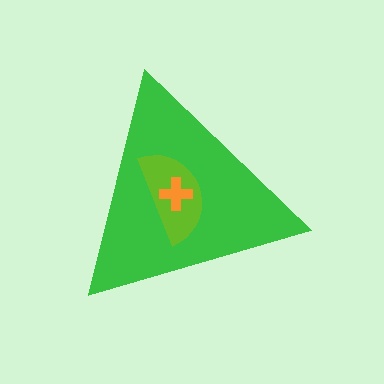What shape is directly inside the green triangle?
The lime semicircle.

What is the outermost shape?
The green triangle.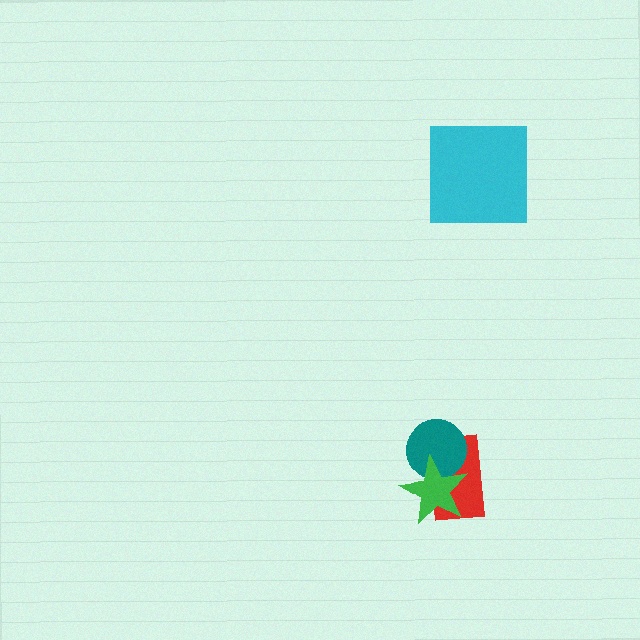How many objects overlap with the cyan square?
0 objects overlap with the cyan square.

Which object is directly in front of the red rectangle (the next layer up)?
The teal circle is directly in front of the red rectangle.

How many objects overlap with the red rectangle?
2 objects overlap with the red rectangle.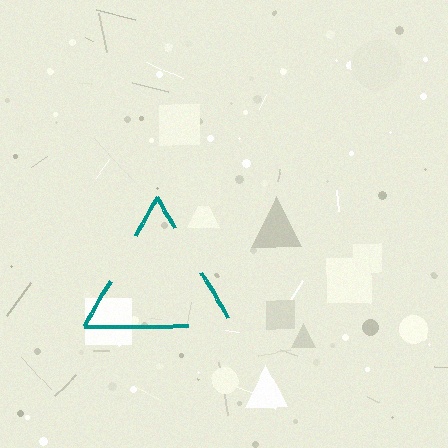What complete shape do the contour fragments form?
The contour fragments form a triangle.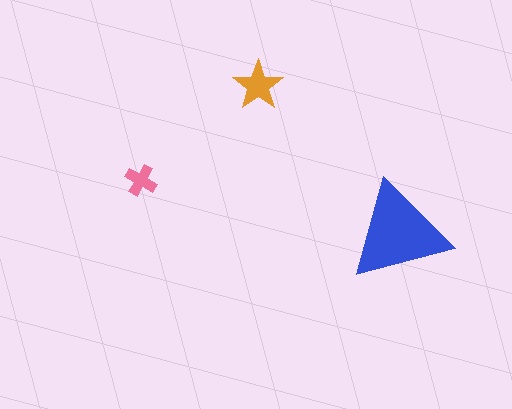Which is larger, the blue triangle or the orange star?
The blue triangle.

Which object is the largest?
The blue triangle.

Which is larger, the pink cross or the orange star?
The orange star.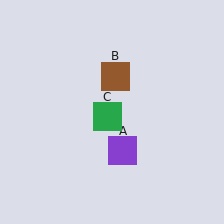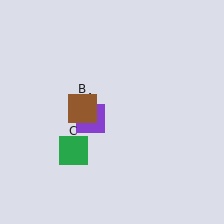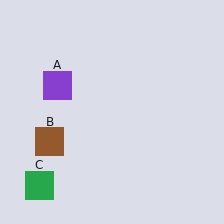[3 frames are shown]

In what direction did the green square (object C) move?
The green square (object C) moved down and to the left.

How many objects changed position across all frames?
3 objects changed position: purple square (object A), brown square (object B), green square (object C).